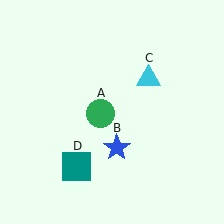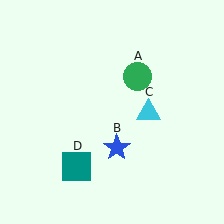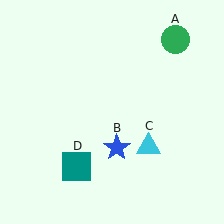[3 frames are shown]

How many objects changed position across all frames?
2 objects changed position: green circle (object A), cyan triangle (object C).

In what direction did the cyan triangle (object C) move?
The cyan triangle (object C) moved down.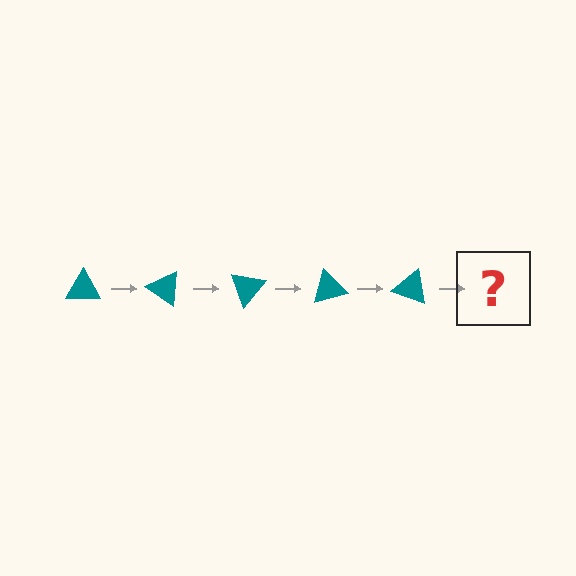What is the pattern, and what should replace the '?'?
The pattern is that the triangle rotates 35 degrees each step. The '?' should be a teal triangle rotated 175 degrees.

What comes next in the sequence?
The next element should be a teal triangle rotated 175 degrees.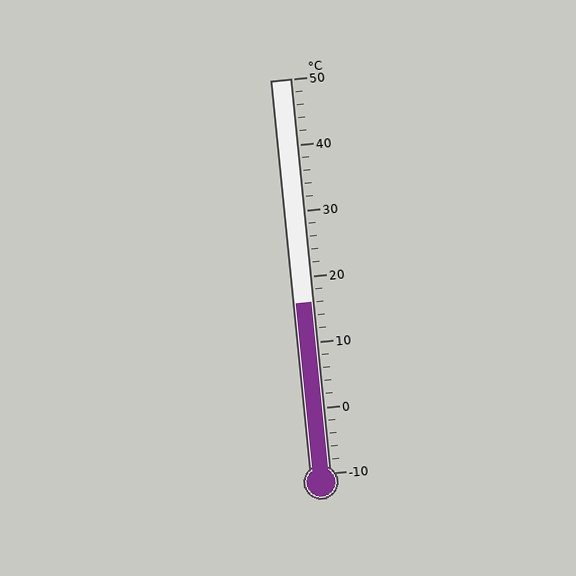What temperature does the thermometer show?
The thermometer shows approximately 16°C.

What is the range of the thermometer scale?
The thermometer scale ranges from -10°C to 50°C.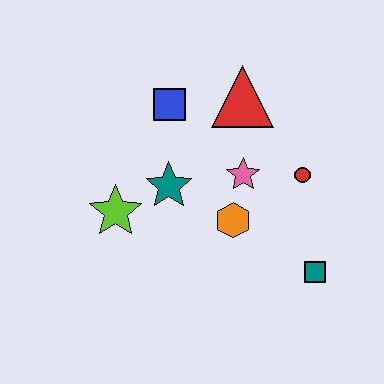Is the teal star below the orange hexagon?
No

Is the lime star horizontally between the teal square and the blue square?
No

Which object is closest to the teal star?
The lime star is closest to the teal star.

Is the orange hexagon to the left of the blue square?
No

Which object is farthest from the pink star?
The lime star is farthest from the pink star.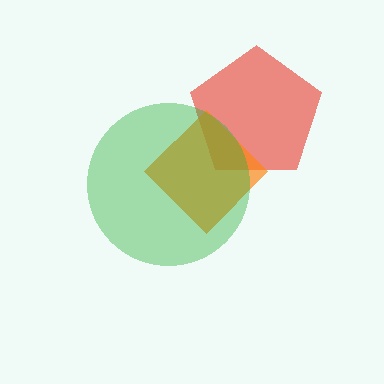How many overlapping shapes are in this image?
There are 3 overlapping shapes in the image.